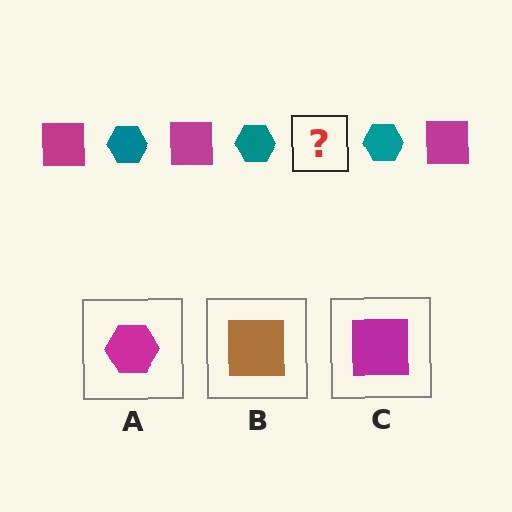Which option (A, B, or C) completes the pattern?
C.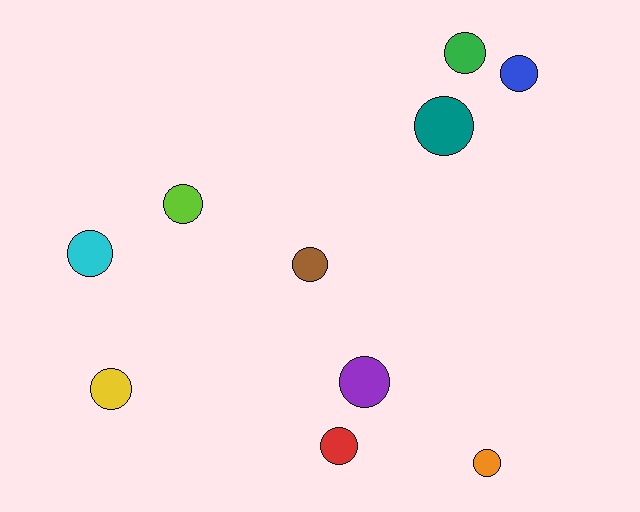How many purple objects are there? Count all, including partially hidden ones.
There is 1 purple object.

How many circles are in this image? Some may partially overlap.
There are 10 circles.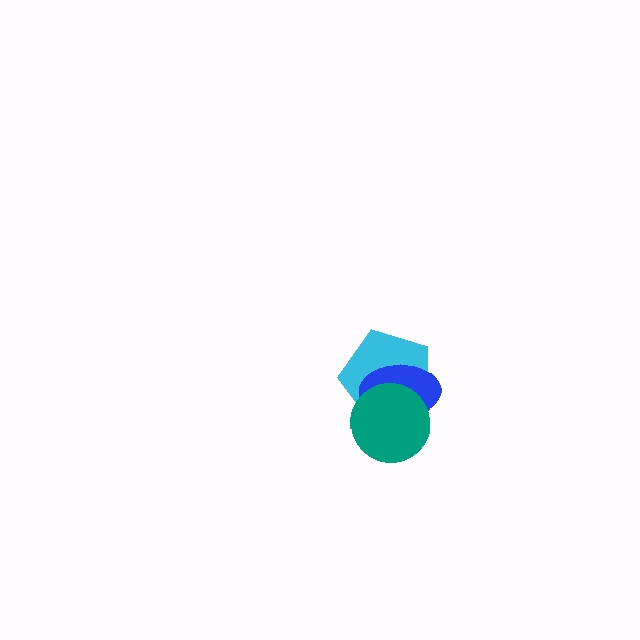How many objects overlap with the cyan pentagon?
2 objects overlap with the cyan pentagon.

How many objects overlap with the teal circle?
2 objects overlap with the teal circle.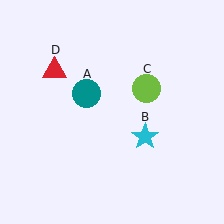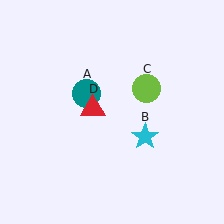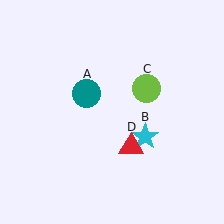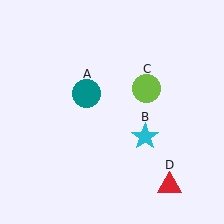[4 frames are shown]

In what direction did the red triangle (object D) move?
The red triangle (object D) moved down and to the right.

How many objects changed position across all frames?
1 object changed position: red triangle (object D).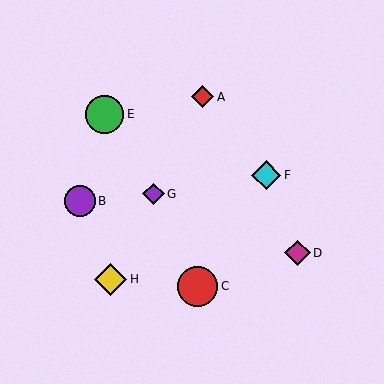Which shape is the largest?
The red circle (labeled C) is the largest.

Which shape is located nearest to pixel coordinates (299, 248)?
The magenta diamond (labeled D) at (297, 253) is nearest to that location.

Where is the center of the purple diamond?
The center of the purple diamond is at (154, 194).